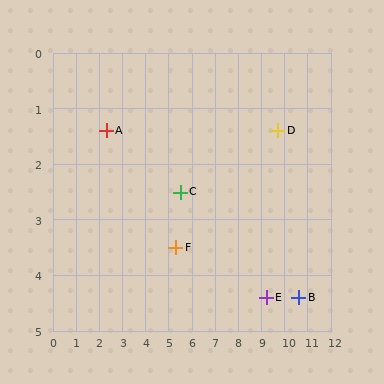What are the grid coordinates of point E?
Point E is at approximately (9.2, 4.4).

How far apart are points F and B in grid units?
Points F and B are about 5.4 grid units apart.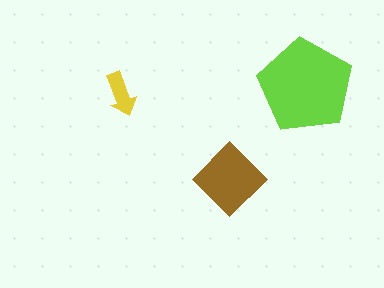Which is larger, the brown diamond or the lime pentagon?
The lime pentagon.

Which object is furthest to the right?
The lime pentagon is rightmost.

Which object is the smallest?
The yellow arrow.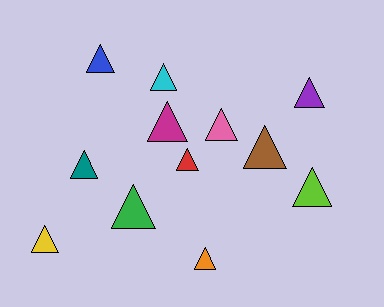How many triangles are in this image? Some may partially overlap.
There are 12 triangles.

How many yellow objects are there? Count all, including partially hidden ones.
There is 1 yellow object.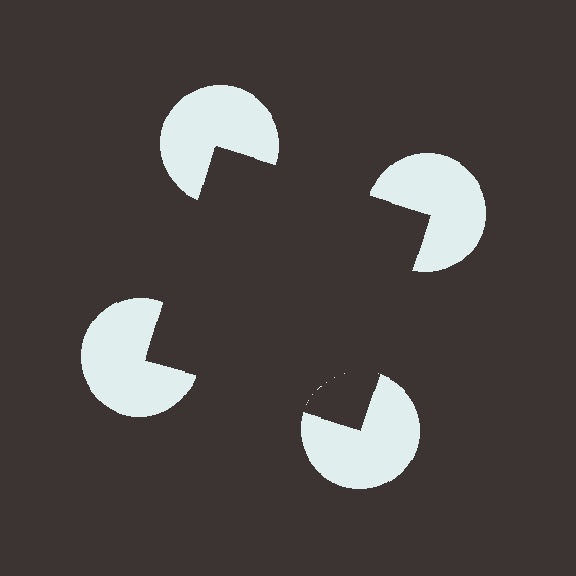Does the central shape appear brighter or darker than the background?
It typically appears slightly darker than the background, even though no actual brightness change is drawn.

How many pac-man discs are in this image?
There are 4 — one at each vertex of the illusory square.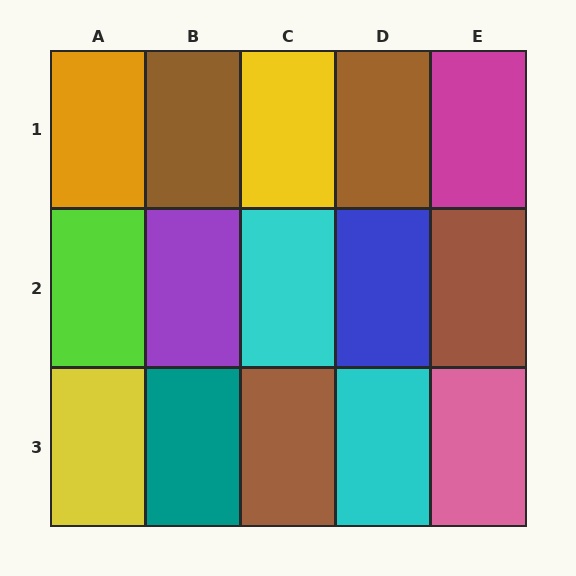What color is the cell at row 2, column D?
Blue.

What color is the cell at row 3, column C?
Brown.